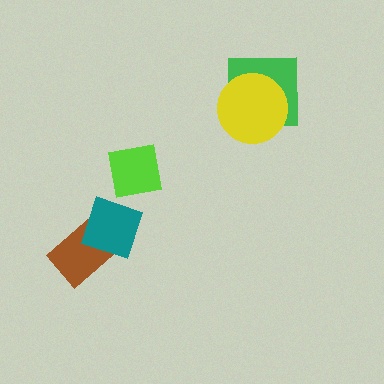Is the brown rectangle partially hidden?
Yes, it is partially covered by another shape.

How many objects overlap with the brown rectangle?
1 object overlaps with the brown rectangle.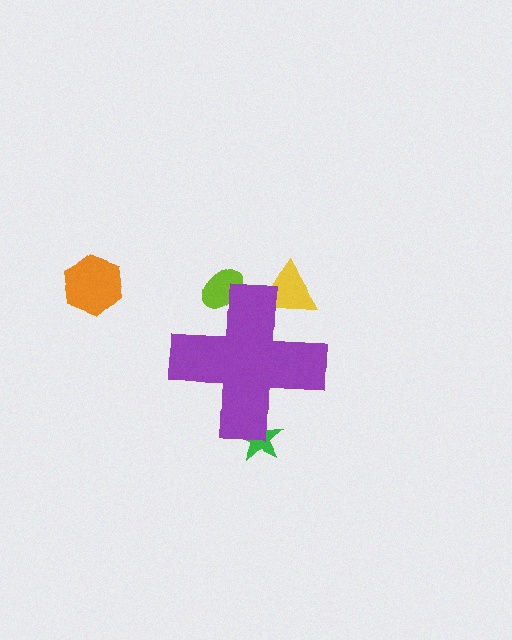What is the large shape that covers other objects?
A purple cross.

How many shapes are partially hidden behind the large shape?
3 shapes are partially hidden.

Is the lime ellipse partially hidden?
Yes, the lime ellipse is partially hidden behind the purple cross.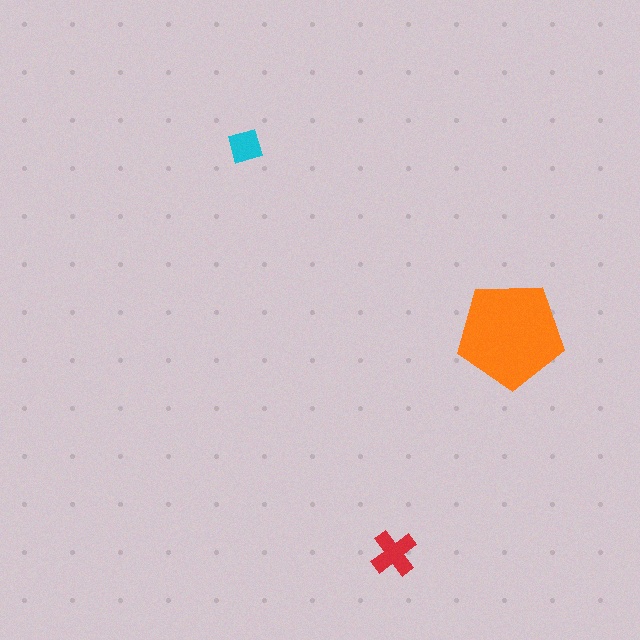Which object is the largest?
The orange pentagon.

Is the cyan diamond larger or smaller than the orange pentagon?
Smaller.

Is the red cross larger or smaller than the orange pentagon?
Smaller.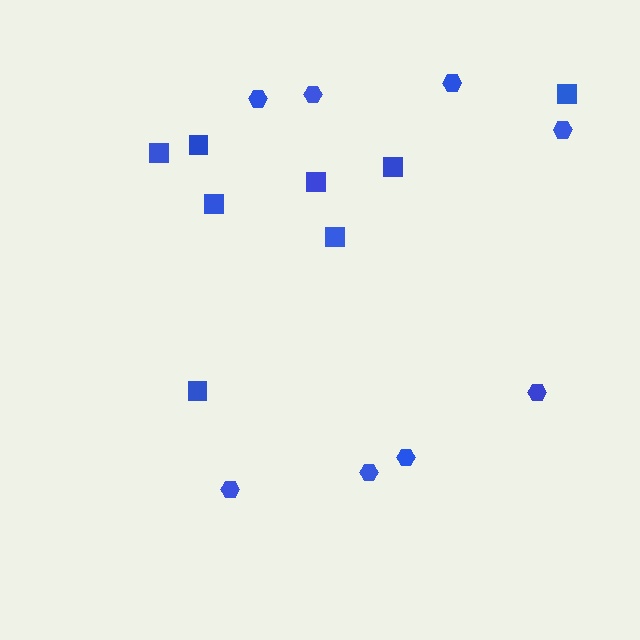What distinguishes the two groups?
There are 2 groups: one group of squares (8) and one group of hexagons (8).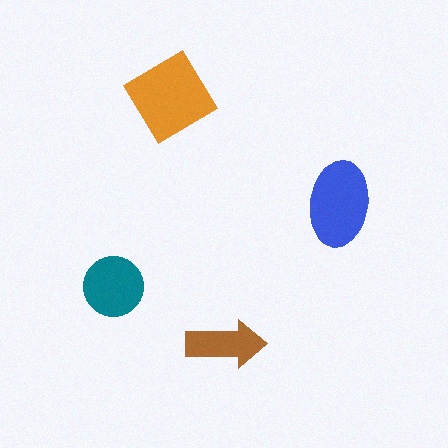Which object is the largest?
The orange diamond.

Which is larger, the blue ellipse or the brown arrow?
The blue ellipse.